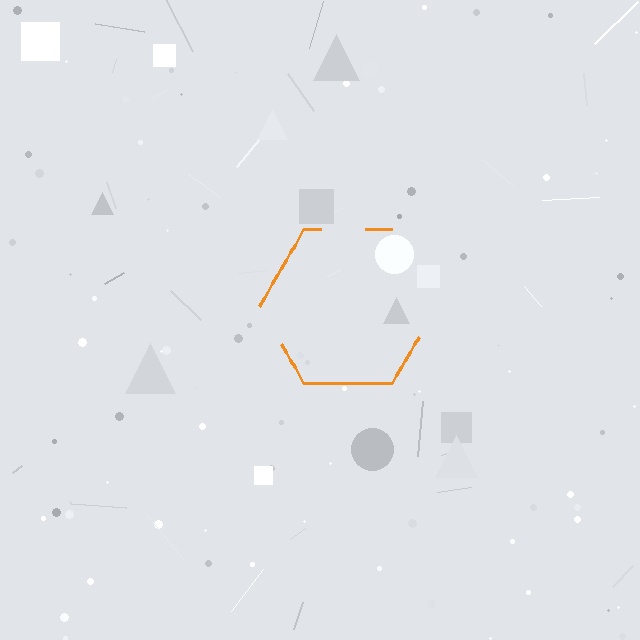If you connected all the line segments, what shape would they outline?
They would outline a hexagon.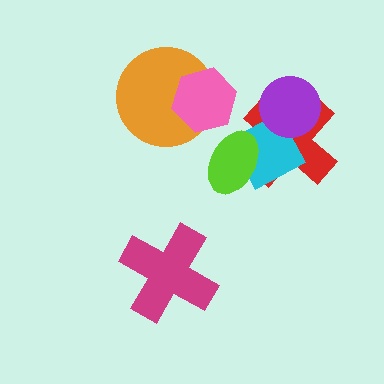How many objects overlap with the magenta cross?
0 objects overlap with the magenta cross.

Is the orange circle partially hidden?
Yes, it is partially covered by another shape.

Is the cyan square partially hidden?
Yes, it is partially covered by another shape.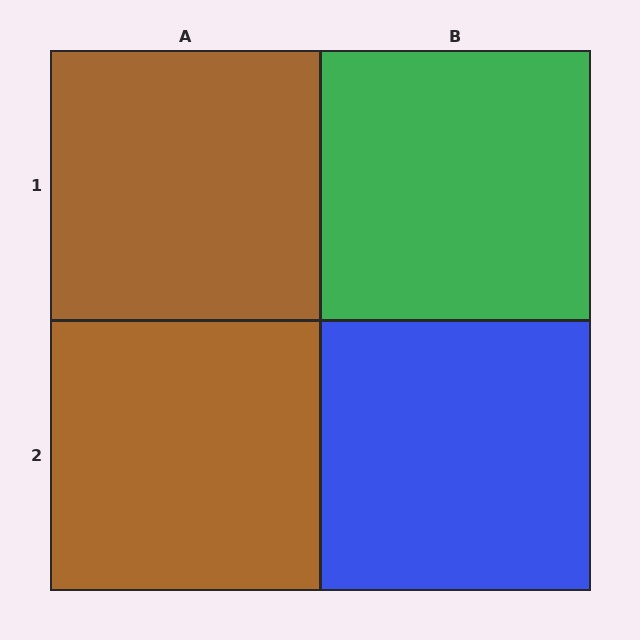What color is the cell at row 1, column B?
Green.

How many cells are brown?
2 cells are brown.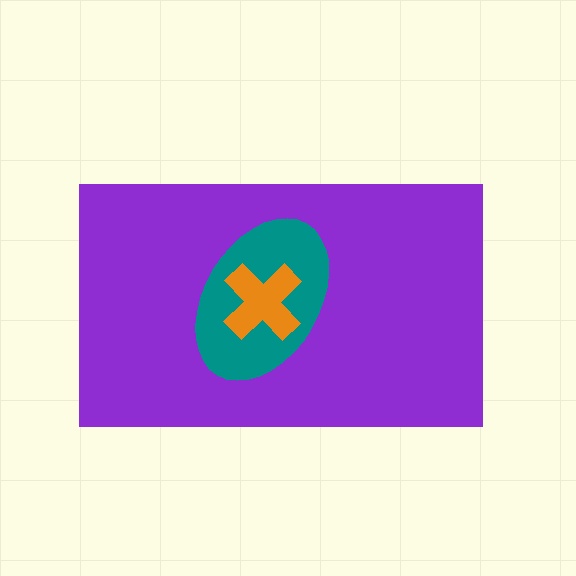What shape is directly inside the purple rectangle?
The teal ellipse.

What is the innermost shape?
The orange cross.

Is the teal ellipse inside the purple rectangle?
Yes.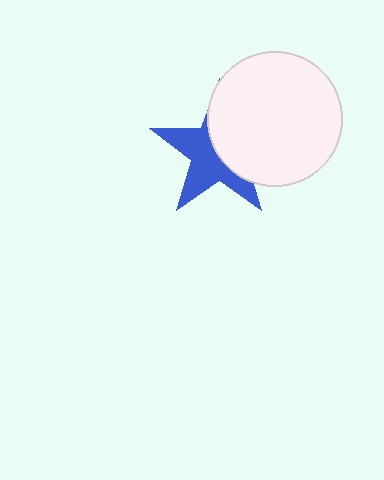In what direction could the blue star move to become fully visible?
The blue star could move left. That would shift it out from behind the white circle entirely.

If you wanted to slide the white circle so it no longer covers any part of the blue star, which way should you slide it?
Slide it right — that is the most direct way to separate the two shapes.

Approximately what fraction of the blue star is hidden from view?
Roughly 47% of the blue star is hidden behind the white circle.